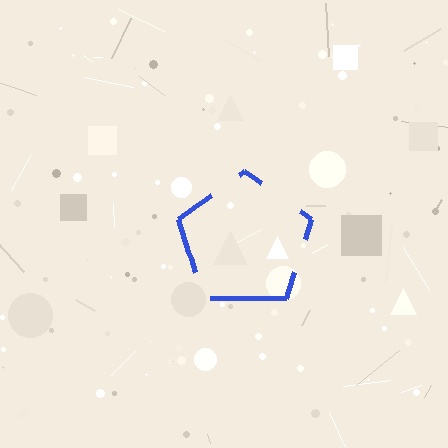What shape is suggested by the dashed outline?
The dashed outline suggests a pentagon.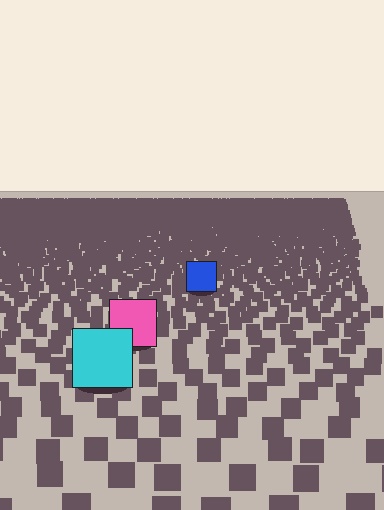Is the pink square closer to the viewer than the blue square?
Yes. The pink square is closer — you can tell from the texture gradient: the ground texture is coarser near it.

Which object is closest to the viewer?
The cyan square is closest. The texture marks near it are larger and more spread out.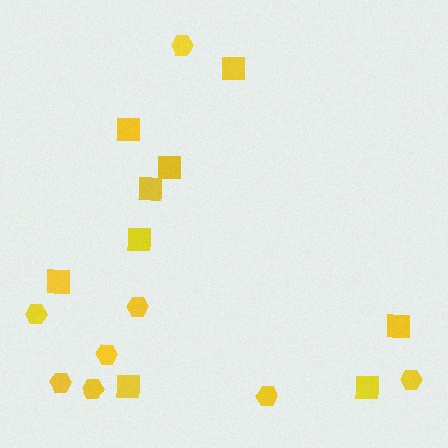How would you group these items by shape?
There are 2 groups: one group of hexagons (8) and one group of squares (9).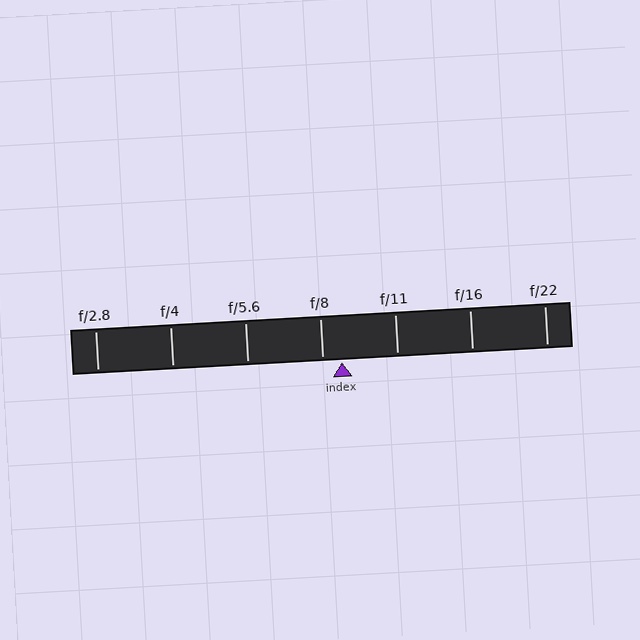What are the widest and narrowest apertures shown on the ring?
The widest aperture shown is f/2.8 and the narrowest is f/22.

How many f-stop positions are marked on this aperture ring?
There are 7 f-stop positions marked.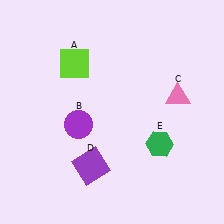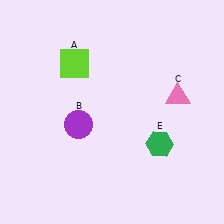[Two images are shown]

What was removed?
The purple square (D) was removed in Image 2.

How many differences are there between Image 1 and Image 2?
There is 1 difference between the two images.